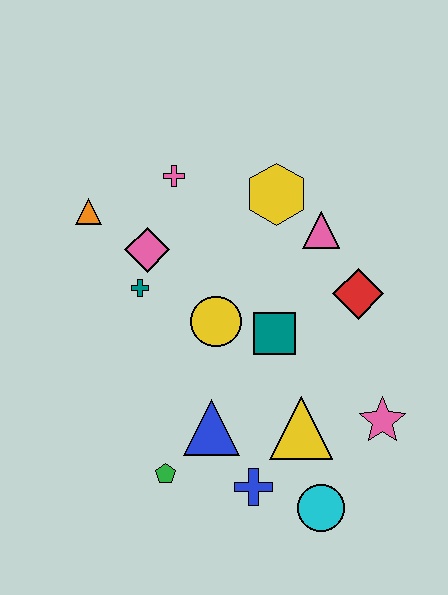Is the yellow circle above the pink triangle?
No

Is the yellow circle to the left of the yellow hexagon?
Yes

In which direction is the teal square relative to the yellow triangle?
The teal square is above the yellow triangle.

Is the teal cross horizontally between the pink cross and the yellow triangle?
No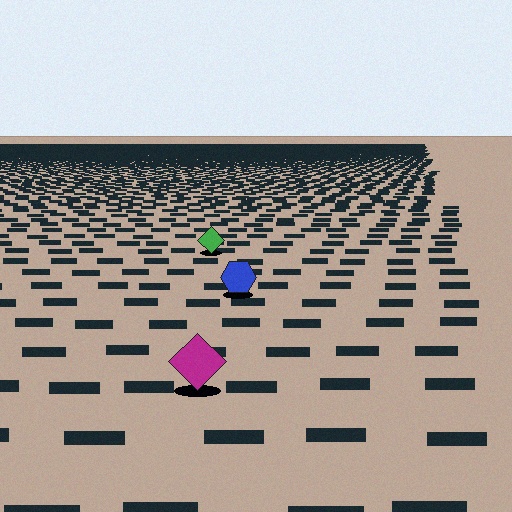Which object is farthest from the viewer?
The green diamond is farthest from the viewer. It appears smaller and the ground texture around it is denser.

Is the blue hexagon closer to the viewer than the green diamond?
Yes. The blue hexagon is closer — you can tell from the texture gradient: the ground texture is coarser near it.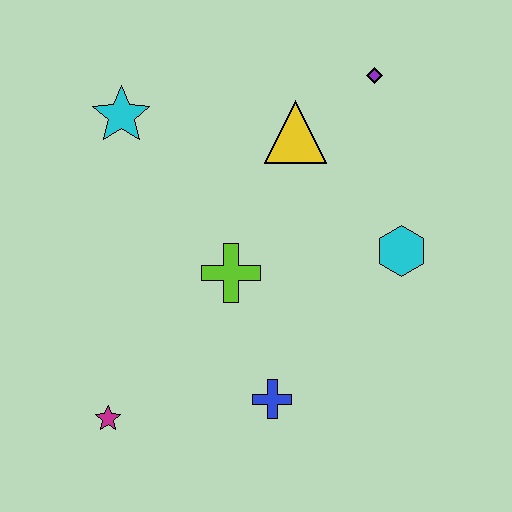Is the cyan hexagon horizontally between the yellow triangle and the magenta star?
No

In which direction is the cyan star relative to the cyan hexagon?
The cyan star is to the left of the cyan hexagon.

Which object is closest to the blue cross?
The lime cross is closest to the blue cross.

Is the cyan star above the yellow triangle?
Yes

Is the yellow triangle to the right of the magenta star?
Yes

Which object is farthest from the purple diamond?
The magenta star is farthest from the purple diamond.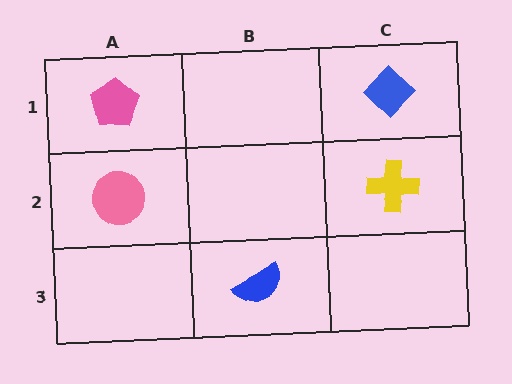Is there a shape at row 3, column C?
No, that cell is empty.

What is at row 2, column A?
A pink circle.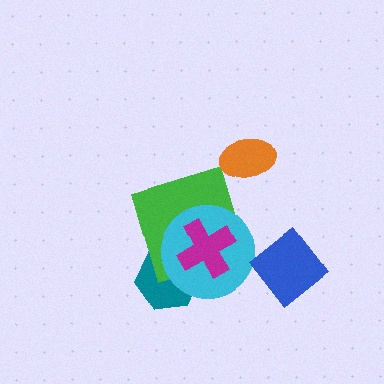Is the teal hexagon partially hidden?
Yes, it is partially covered by another shape.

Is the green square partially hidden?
Yes, it is partially covered by another shape.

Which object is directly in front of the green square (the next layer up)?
The cyan circle is directly in front of the green square.